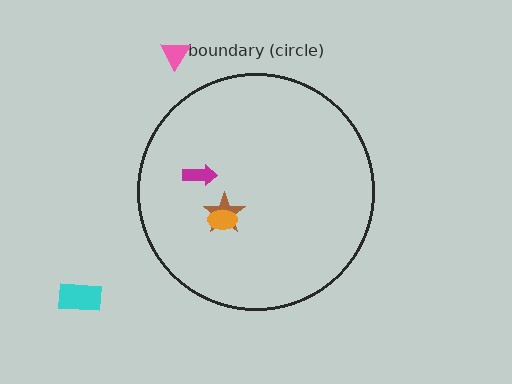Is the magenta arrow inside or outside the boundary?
Inside.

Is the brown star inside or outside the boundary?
Inside.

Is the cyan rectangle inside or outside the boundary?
Outside.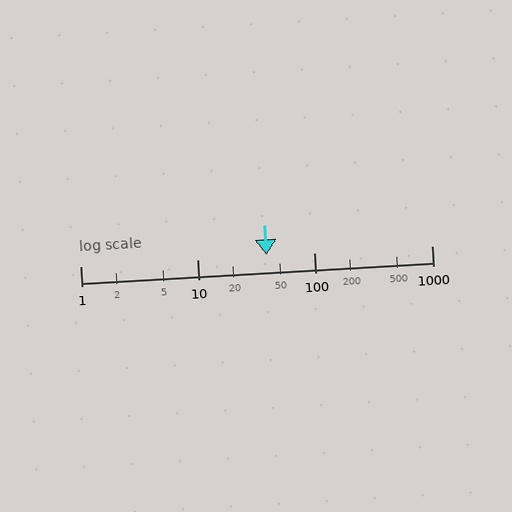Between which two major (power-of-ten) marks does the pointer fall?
The pointer is between 10 and 100.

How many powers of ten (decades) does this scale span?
The scale spans 3 decades, from 1 to 1000.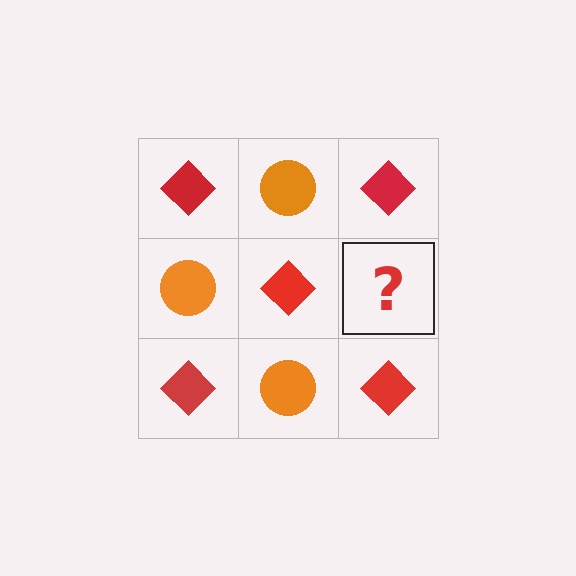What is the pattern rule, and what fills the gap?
The rule is that it alternates red diamond and orange circle in a checkerboard pattern. The gap should be filled with an orange circle.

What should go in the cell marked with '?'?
The missing cell should contain an orange circle.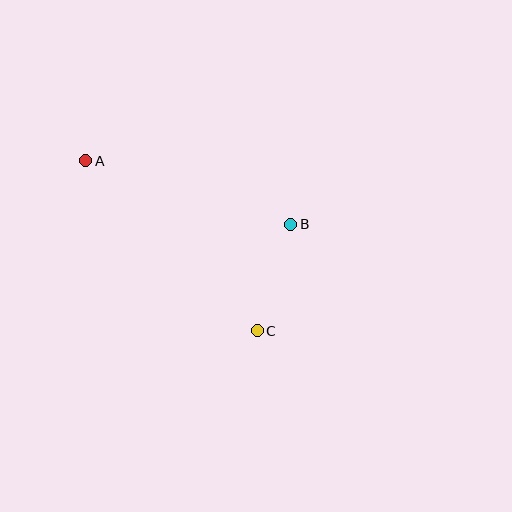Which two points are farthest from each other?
Points A and C are farthest from each other.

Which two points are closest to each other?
Points B and C are closest to each other.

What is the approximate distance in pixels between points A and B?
The distance between A and B is approximately 215 pixels.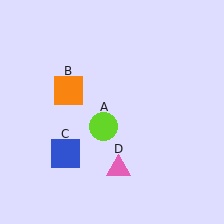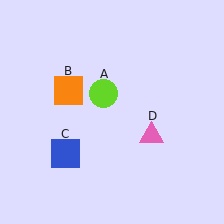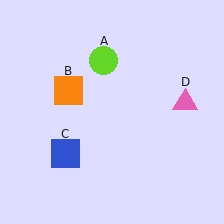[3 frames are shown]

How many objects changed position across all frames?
2 objects changed position: lime circle (object A), pink triangle (object D).